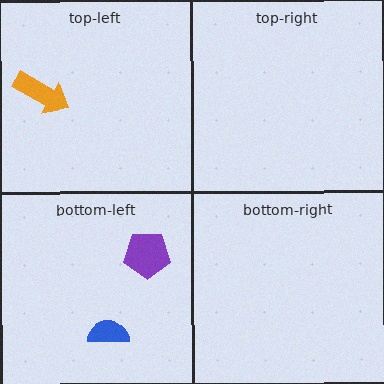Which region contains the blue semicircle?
The bottom-left region.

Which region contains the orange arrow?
The top-left region.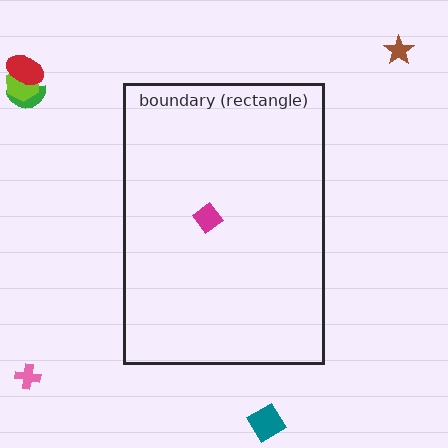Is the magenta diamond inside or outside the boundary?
Inside.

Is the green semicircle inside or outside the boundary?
Outside.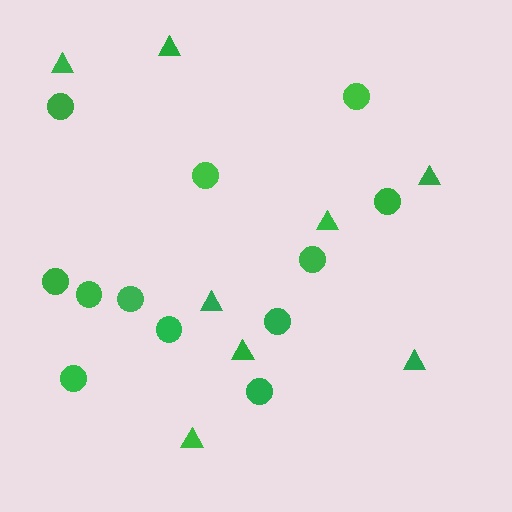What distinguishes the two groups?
There are 2 groups: one group of triangles (8) and one group of circles (12).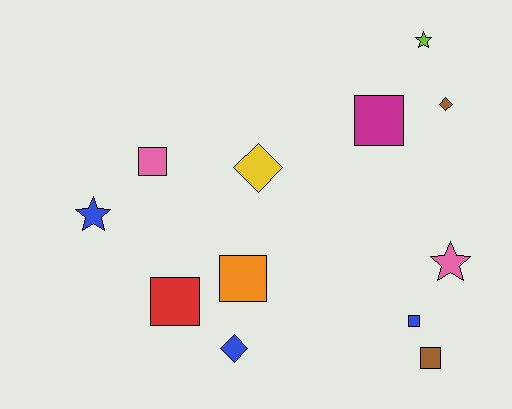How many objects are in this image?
There are 12 objects.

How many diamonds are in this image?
There are 3 diamonds.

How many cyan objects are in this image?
There are no cyan objects.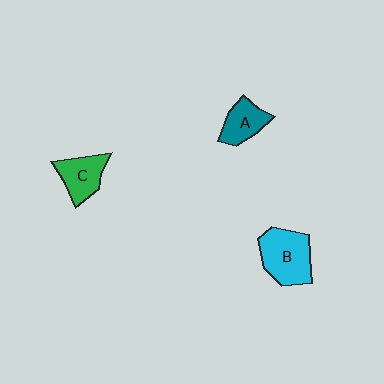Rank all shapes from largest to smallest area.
From largest to smallest: B (cyan), C (green), A (teal).